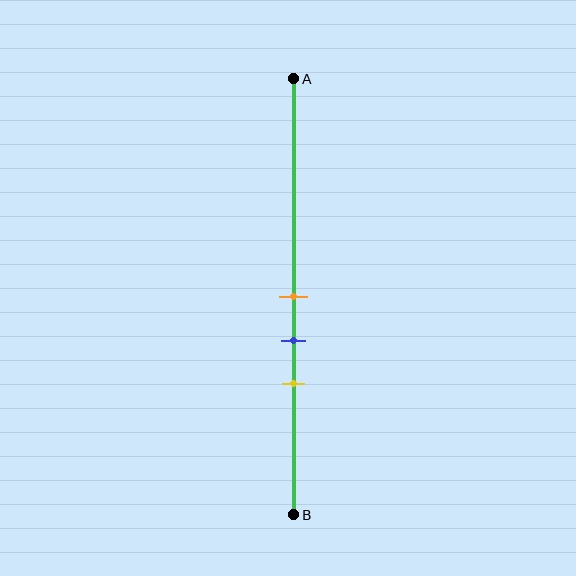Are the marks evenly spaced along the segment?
Yes, the marks are approximately evenly spaced.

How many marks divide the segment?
There are 3 marks dividing the segment.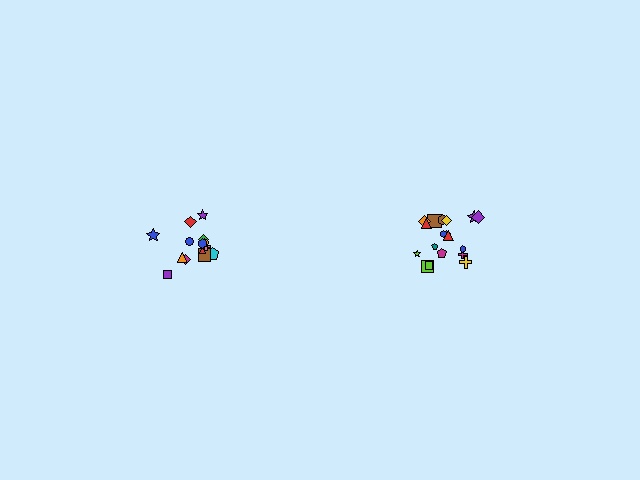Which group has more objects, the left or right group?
The right group.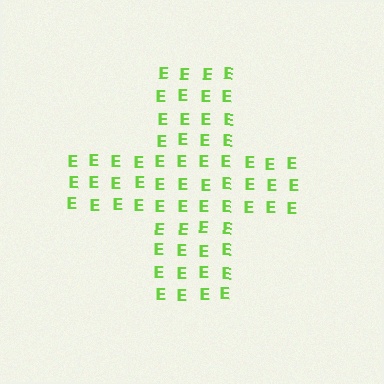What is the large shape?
The large shape is a cross.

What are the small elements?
The small elements are letter E's.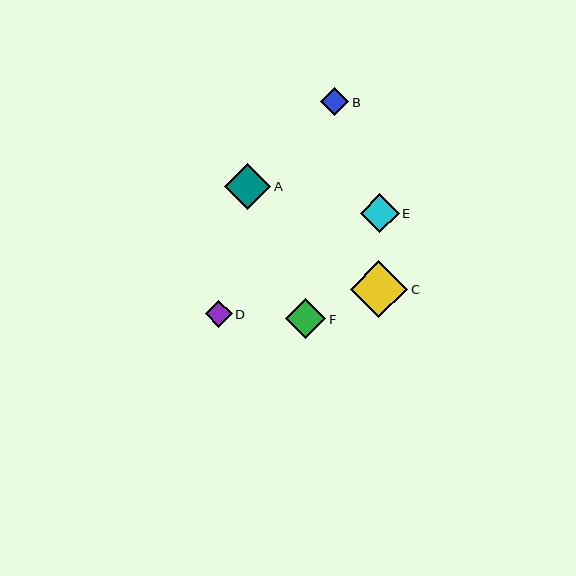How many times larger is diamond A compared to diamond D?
Diamond A is approximately 1.7 times the size of diamond D.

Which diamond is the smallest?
Diamond D is the smallest with a size of approximately 27 pixels.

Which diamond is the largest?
Diamond C is the largest with a size of approximately 58 pixels.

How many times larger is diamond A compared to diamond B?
Diamond A is approximately 1.6 times the size of diamond B.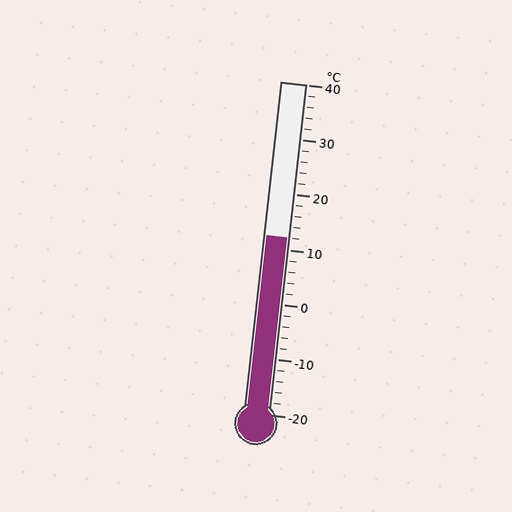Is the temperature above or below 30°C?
The temperature is below 30°C.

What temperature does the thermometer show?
The thermometer shows approximately 12°C.